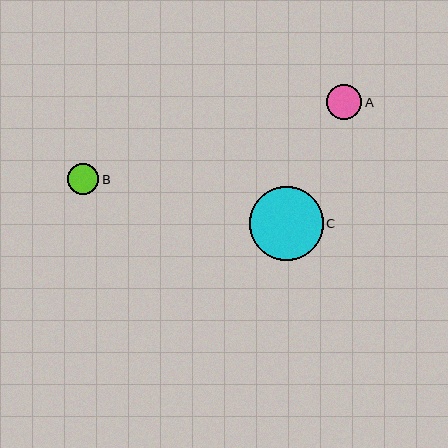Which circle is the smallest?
Circle B is the smallest with a size of approximately 31 pixels.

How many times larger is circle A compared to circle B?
Circle A is approximately 1.1 times the size of circle B.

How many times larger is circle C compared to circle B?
Circle C is approximately 2.4 times the size of circle B.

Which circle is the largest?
Circle C is the largest with a size of approximately 74 pixels.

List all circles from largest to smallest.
From largest to smallest: C, A, B.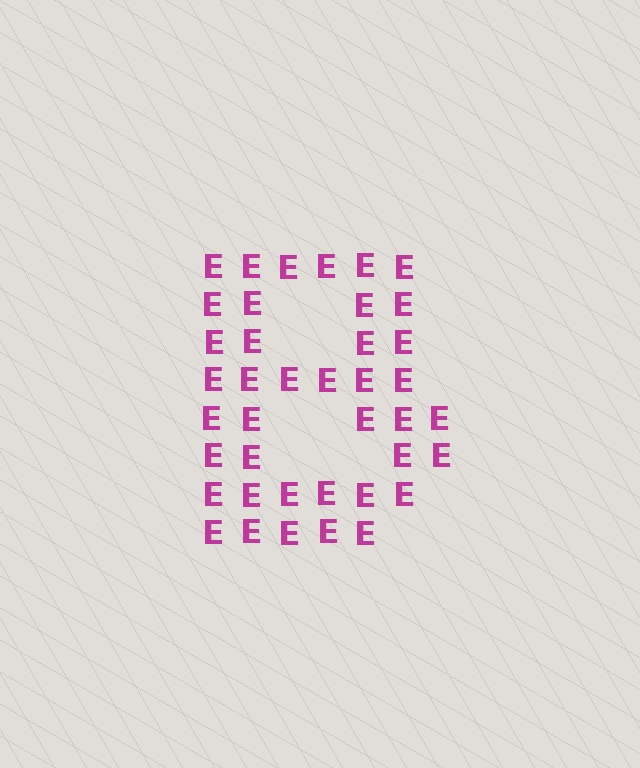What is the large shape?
The large shape is the letter B.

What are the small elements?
The small elements are letter E's.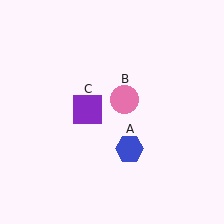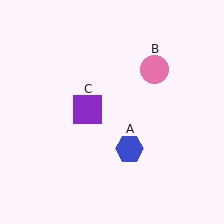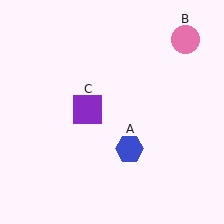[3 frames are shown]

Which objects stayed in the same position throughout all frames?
Blue hexagon (object A) and purple square (object C) remained stationary.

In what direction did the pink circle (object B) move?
The pink circle (object B) moved up and to the right.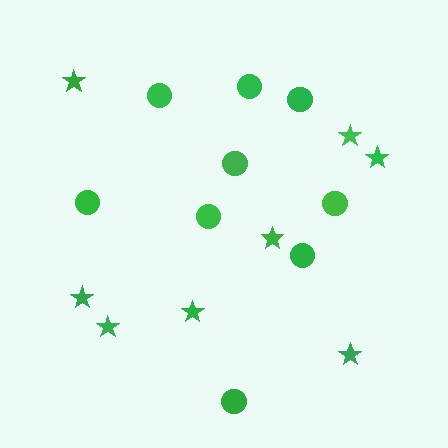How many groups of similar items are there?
There are 2 groups: one group of circles (9) and one group of stars (8).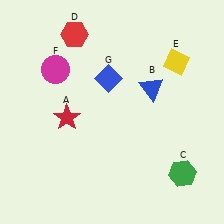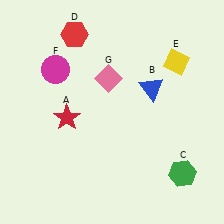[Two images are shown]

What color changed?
The diamond (G) changed from blue in Image 1 to pink in Image 2.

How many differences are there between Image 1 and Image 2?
There is 1 difference between the two images.